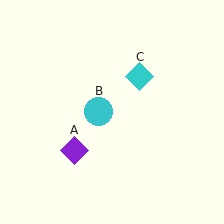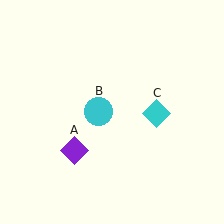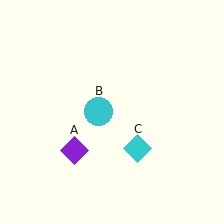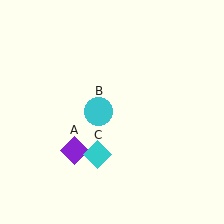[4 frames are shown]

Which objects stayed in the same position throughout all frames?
Purple diamond (object A) and cyan circle (object B) remained stationary.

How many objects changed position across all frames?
1 object changed position: cyan diamond (object C).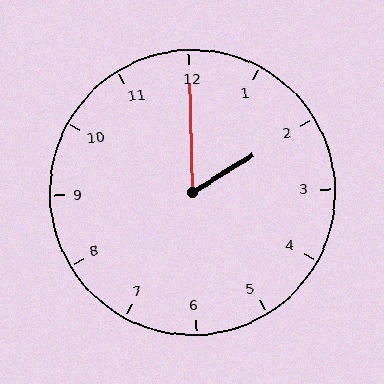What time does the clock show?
2:00.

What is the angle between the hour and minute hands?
Approximately 60 degrees.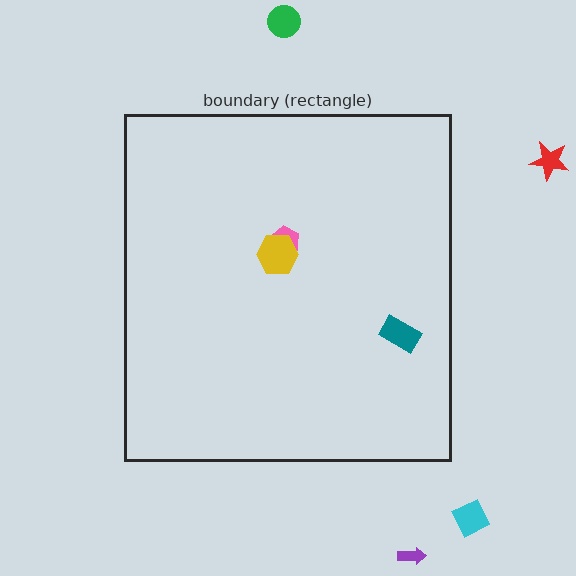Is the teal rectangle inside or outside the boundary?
Inside.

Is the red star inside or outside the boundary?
Outside.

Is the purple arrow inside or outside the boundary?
Outside.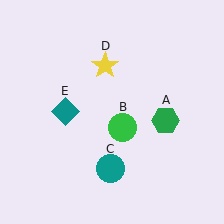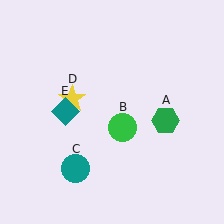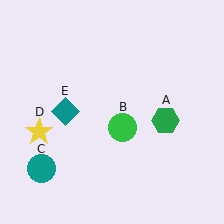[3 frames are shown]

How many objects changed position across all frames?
2 objects changed position: teal circle (object C), yellow star (object D).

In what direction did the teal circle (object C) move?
The teal circle (object C) moved left.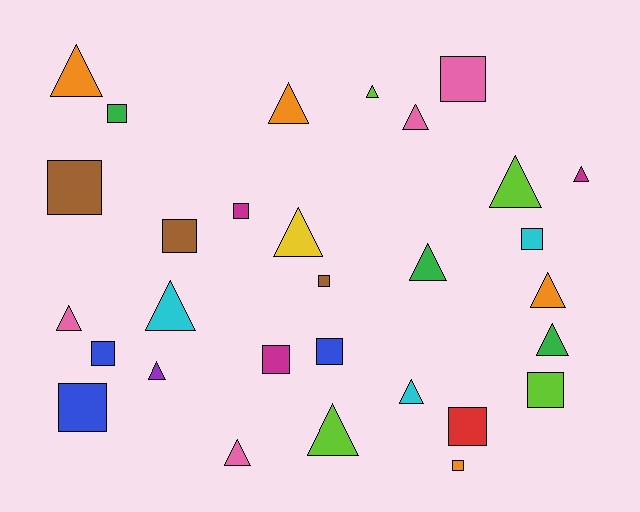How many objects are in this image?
There are 30 objects.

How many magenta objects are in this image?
There are 3 magenta objects.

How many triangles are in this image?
There are 16 triangles.